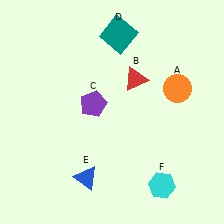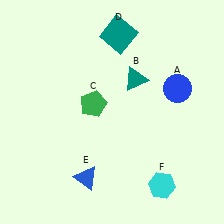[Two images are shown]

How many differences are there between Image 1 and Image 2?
There are 3 differences between the two images.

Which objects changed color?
A changed from orange to blue. B changed from red to teal. C changed from purple to green.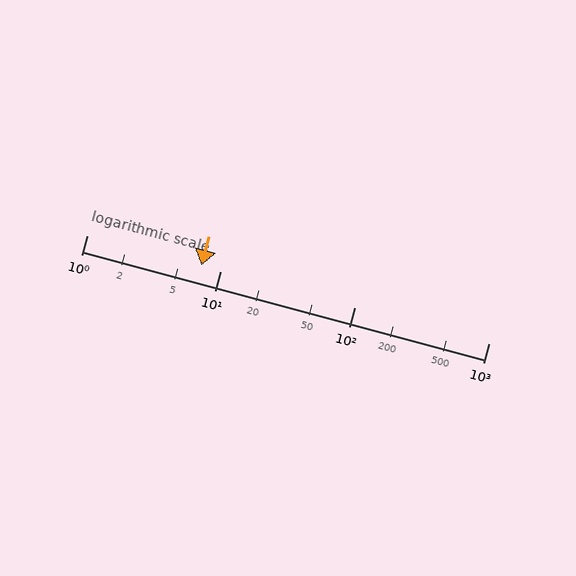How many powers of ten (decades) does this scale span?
The scale spans 3 decades, from 1 to 1000.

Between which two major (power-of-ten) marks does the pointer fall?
The pointer is between 1 and 10.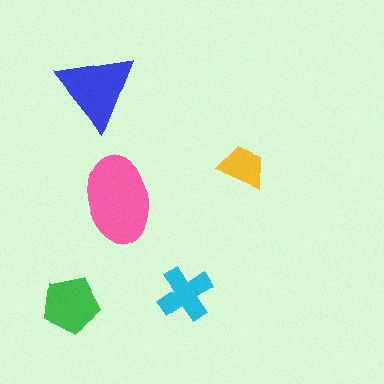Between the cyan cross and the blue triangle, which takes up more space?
The blue triangle.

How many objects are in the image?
There are 5 objects in the image.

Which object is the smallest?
The yellow trapezoid.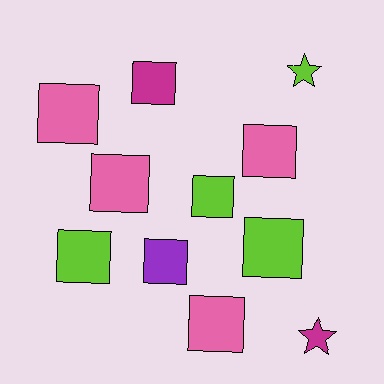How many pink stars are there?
There are no pink stars.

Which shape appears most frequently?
Square, with 9 objects.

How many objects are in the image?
There are 11 objects.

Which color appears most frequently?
Lime, with 4 objects.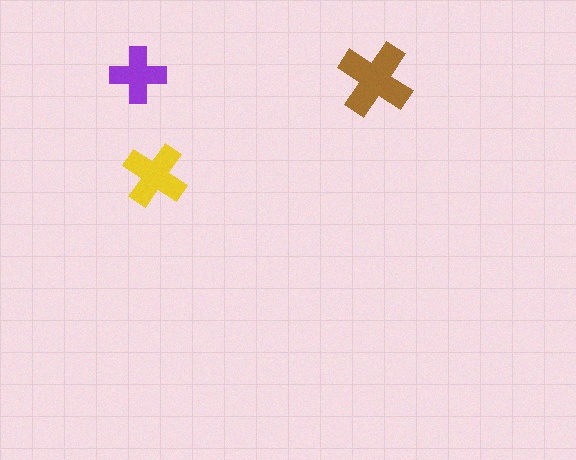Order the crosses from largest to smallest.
the brown one, the yellow one, the purple one.